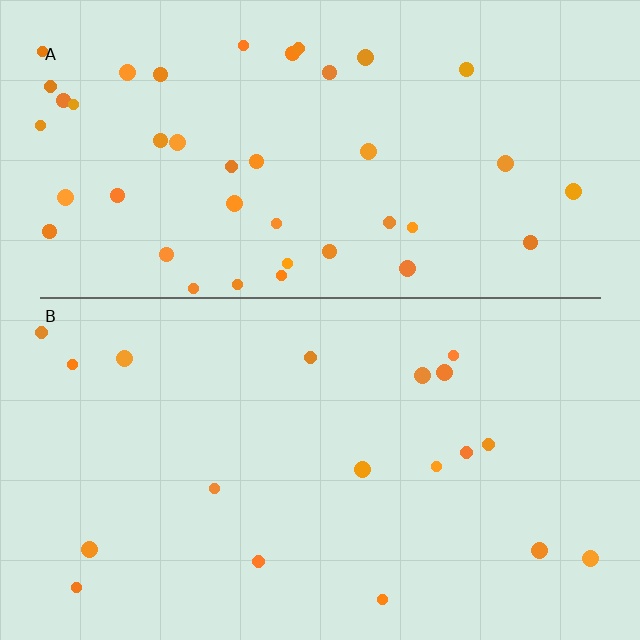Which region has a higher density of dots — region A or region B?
A (the top).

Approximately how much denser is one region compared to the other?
Approximately 2.3× — region A over region B.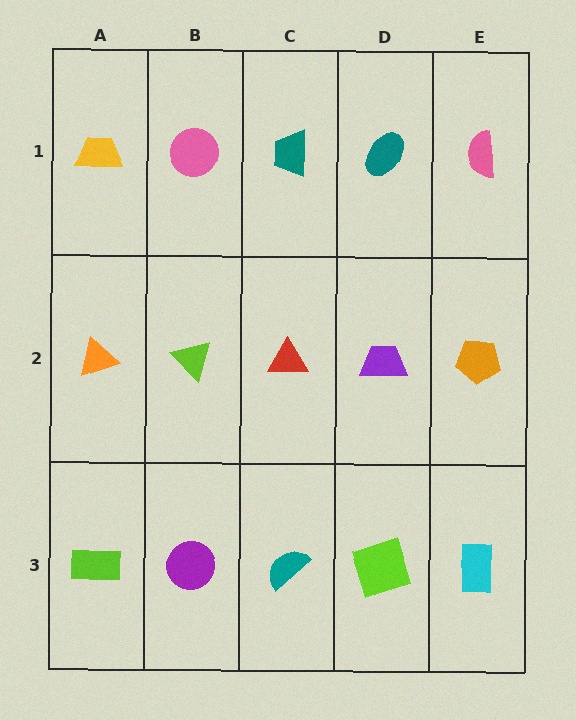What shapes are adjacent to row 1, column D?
A purple trapezoid (row 2, column D), a teal trapezoid (row 1, column C), a pink semicircle (row 1, column E).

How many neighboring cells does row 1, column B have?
3.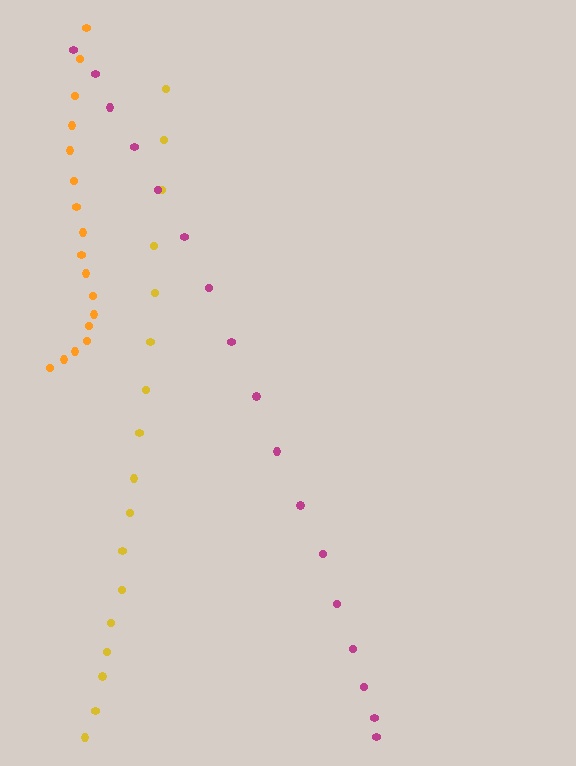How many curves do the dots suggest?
There are 3 distinct paths.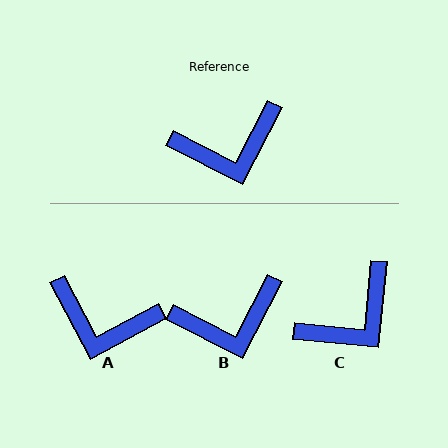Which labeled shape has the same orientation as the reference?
B.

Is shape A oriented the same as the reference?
No, it is off by about 35 degrees.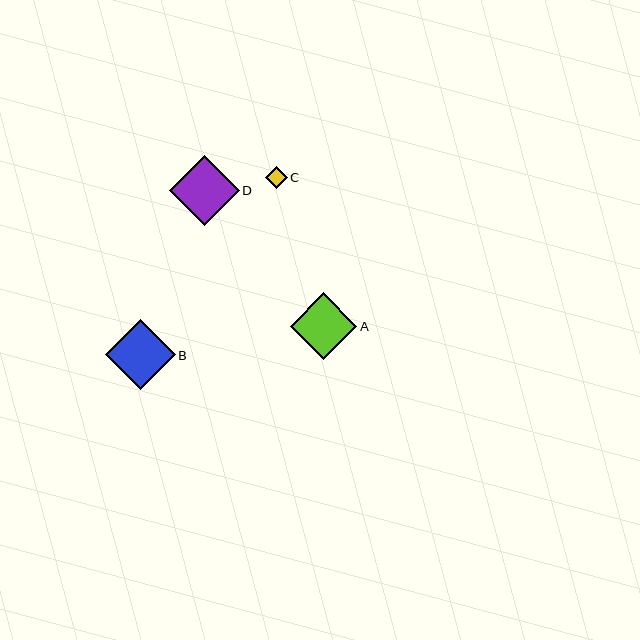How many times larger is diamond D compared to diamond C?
Diamond D is approximately 3.2 times the size of diamond C.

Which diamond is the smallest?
Diamond C is the smallest with a size of approximately 22 pixels.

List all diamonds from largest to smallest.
From largest to smallest: D, B, A, C.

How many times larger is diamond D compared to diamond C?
Diamond D is approximately 3.2 times the size of diamond C.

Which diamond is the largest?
Diamond D is the largest with a size of approximately 70 pixels.